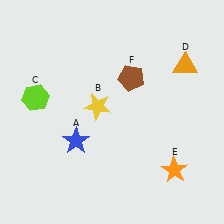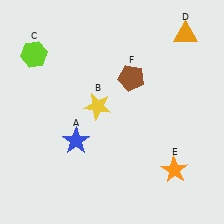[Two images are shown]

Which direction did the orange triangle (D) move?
The orange triangle (D) moved up.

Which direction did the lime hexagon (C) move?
The lime hexagon (C) moved up.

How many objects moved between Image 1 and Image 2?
2 objects moved between the two images.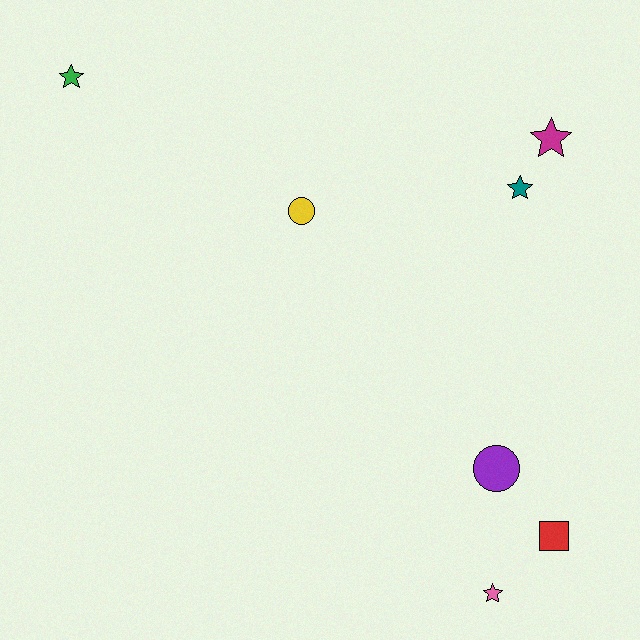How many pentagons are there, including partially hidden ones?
There are no pentagons.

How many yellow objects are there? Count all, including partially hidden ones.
There is 1 yellow object.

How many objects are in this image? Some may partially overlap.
There are 7 objects.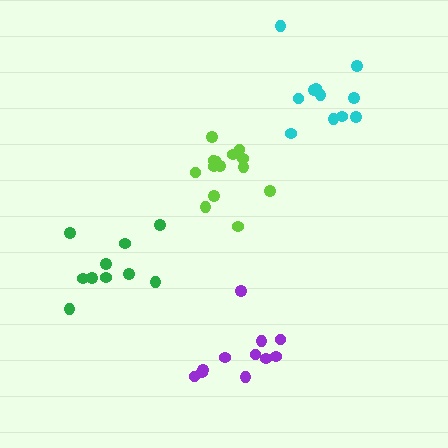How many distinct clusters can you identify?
There are 4 distinct clusters.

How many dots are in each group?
Group 1: 14 dots, Group 2: 10 dots, Group 3: 11 dots, Group 4: 11 dots (46 total).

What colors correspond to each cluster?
The clusters are colored: lime, green, purple, cyan.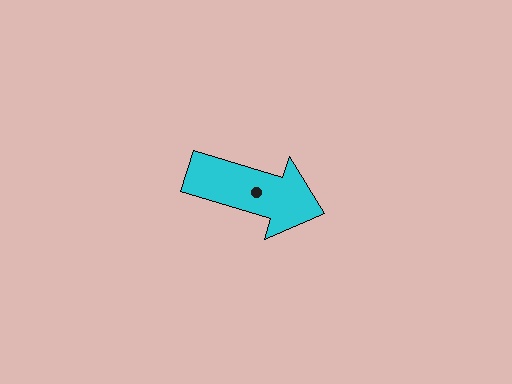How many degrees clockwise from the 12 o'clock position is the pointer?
Approximately 107 degrees.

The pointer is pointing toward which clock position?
Roughly 4 o'clock.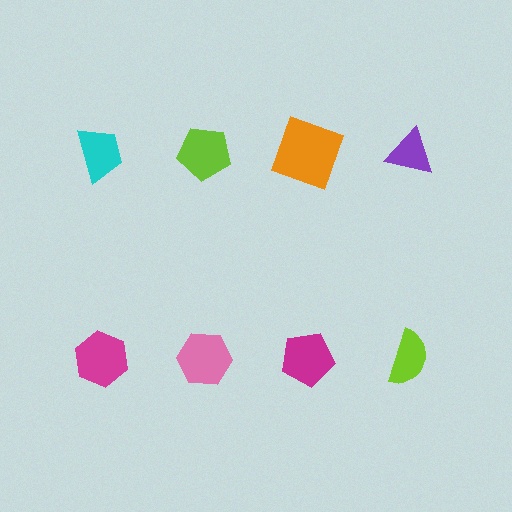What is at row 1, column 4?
A purple triangle.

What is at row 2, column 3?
A magenta pentagon.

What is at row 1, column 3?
An orange square.